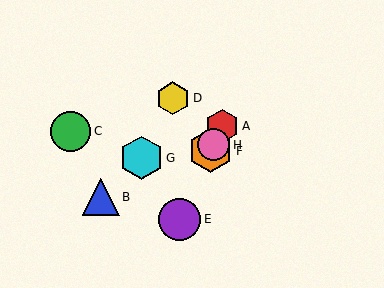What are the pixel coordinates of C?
Object C is at (71, 131).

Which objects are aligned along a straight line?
Objects A, E, F, H are aligned along a straight line.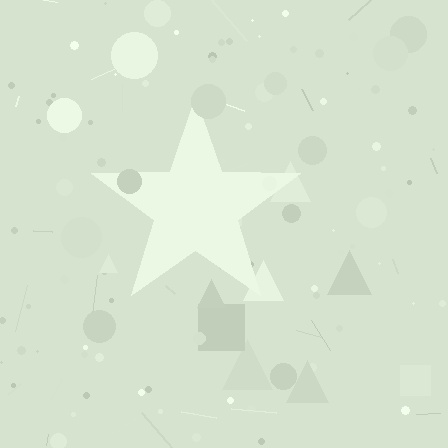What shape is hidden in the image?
A star is hidden in the image.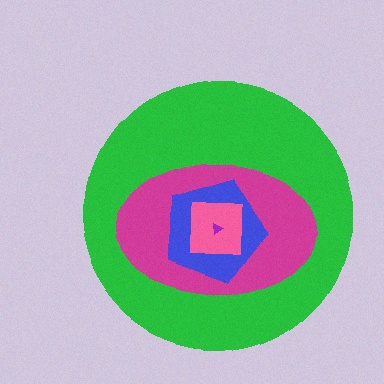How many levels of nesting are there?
5.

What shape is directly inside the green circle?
The magenta ellipse.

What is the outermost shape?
The green circle.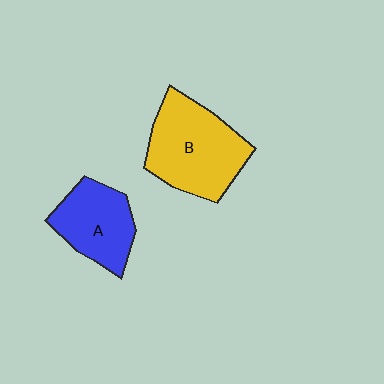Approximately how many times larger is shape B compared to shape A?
Approximately 1.4 times.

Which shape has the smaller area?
Shape A (blue).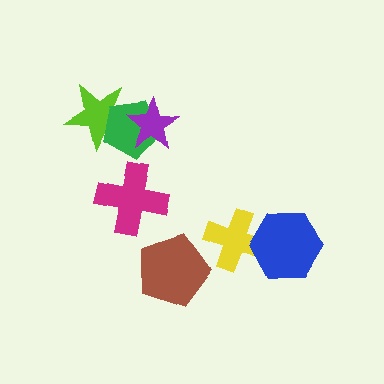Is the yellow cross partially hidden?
Yes, it is partially covered by another shape.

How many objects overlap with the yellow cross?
1 object overlaps with the yellow cross.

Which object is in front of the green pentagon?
The purple star is in front of the green pentagon.